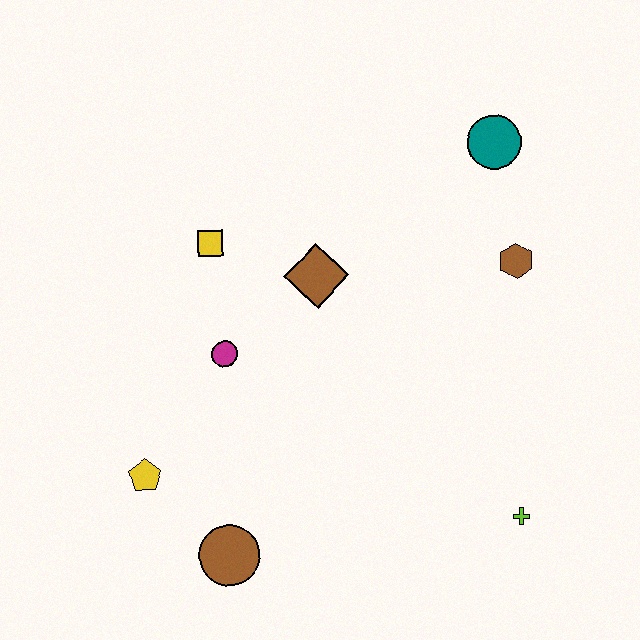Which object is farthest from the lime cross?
The yellow square is farthest from the lime cross.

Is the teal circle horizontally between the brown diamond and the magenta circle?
No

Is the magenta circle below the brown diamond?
Yes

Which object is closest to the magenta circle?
The yellow square is closest to the magenta circle.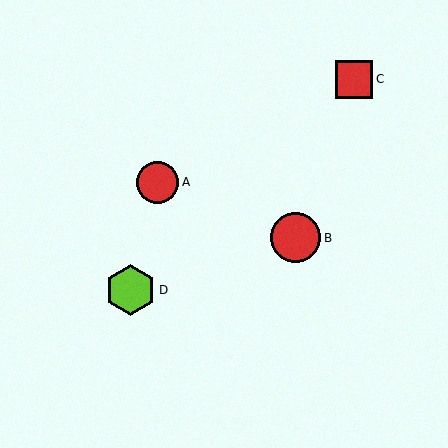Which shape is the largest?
The lime hexagon (labeled D) is the largest.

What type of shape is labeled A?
Shape A is a red circle.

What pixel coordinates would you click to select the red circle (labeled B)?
Click at (295, 238) to select the red circle B.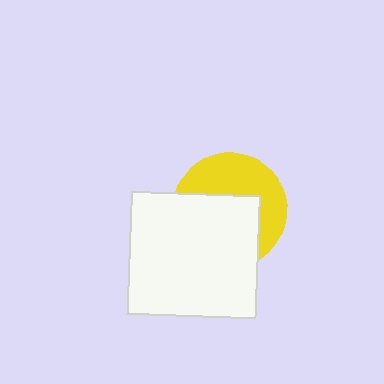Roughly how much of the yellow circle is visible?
About half of it is visible (roughly 46%).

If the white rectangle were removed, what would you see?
You would see the complete yellow circle.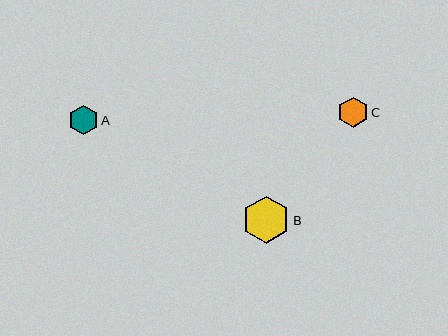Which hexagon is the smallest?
Hexagon A is the smallest with a size of approximately 29 pixels.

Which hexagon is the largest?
Hexagon B is the largest with a size of approximately 48 pixels.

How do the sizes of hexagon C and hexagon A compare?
Hexagon C and hexagon A are approximately the same size.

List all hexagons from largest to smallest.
From largest to smallest: B, C, A.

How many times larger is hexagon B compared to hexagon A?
Hexagon B is approximately 1.6 times the size of hexagon A.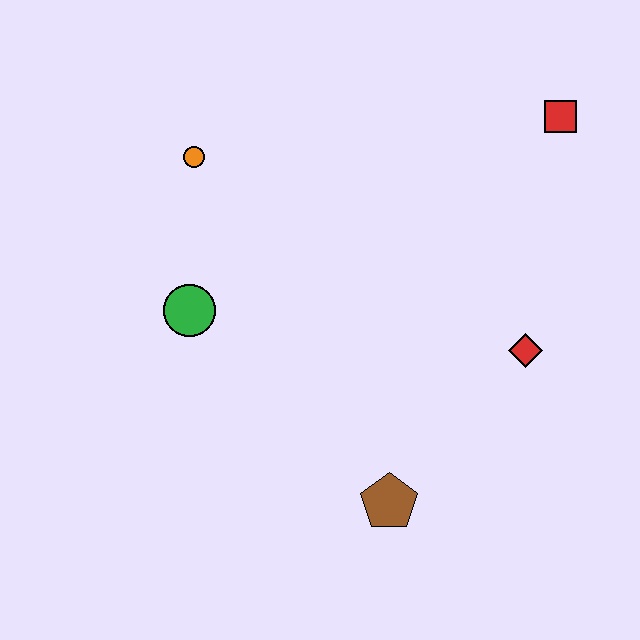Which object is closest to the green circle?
The orange circle is closest to the green circle.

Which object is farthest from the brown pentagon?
The red square is farthest from the brown pentagon.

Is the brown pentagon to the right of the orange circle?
Yes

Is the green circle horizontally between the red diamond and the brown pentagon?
No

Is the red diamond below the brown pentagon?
No